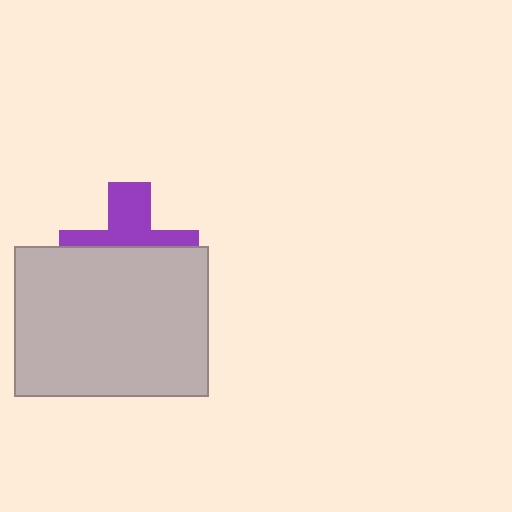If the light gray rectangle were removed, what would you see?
You would see the complete purple cross.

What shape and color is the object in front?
The object in front is a light gray rectangle.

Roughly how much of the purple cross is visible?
A small part of it is visible (roughly 42%).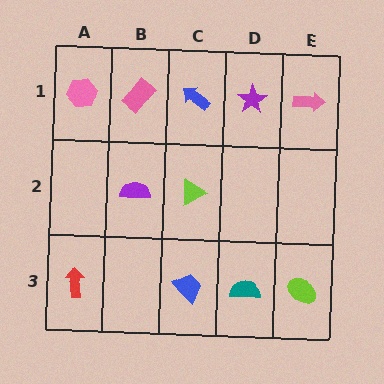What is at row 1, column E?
A pink arrow.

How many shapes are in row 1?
5 shapes.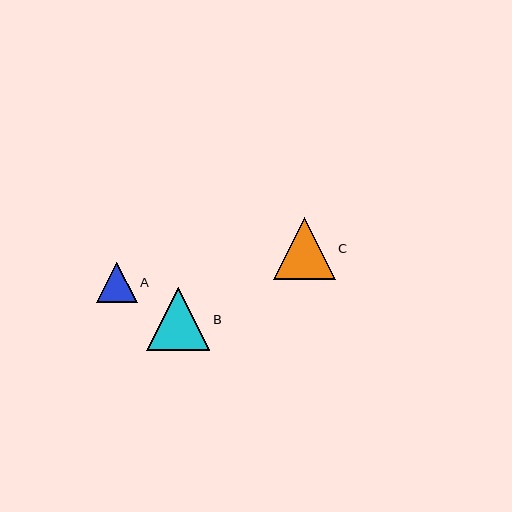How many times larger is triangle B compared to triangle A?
Triangle B is approximately 1.5 times the size of triangle A.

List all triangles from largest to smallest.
From largest to smallest: B, C, A.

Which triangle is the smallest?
Triangle A is the smallest with a size of approximately 41 pixels.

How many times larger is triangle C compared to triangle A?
Triangle C is approximately 1.5 times the size of triangle A.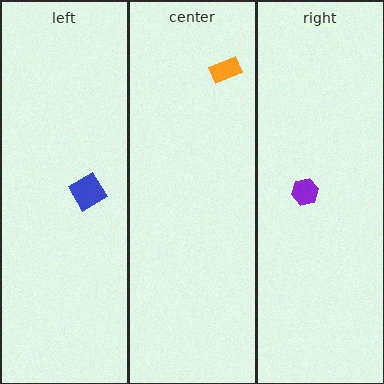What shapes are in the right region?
The purple hexagon.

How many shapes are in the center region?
1.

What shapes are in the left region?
The blue diamond.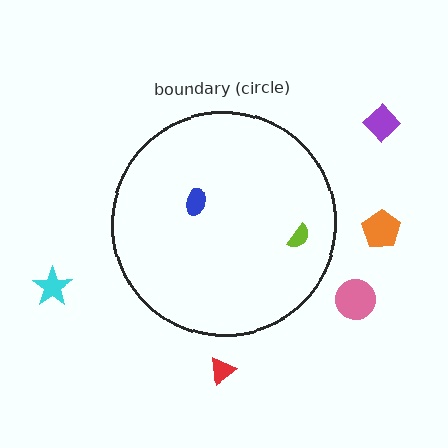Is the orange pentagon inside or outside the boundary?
Outside.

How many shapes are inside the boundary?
2 inside, 5 outside.